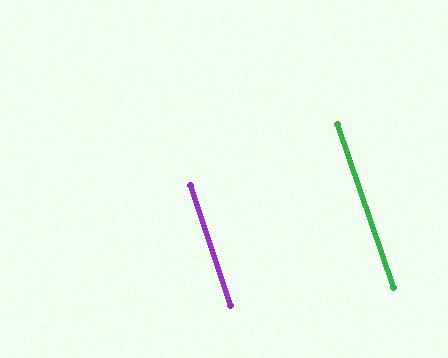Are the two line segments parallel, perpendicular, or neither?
Parallel — their directions differ by only 0.2°.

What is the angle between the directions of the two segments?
Approximately 0 degrees.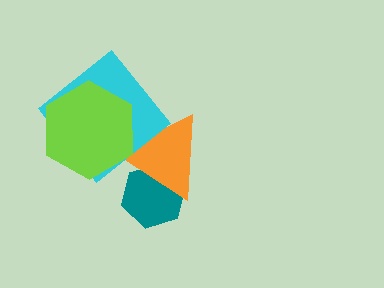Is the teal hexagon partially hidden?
Yes, it is partially covered by another shape.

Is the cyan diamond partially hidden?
Yes, it is partially covered by another shape.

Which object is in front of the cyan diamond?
The lime hexagon is in front of the cyan diamond.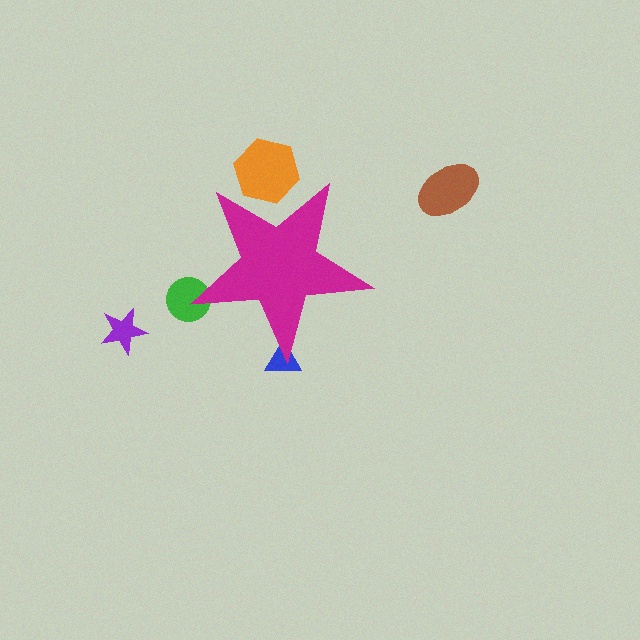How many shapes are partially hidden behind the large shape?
3 shapes are partially hidden.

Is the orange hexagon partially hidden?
Yes, the orange hexagon is partially hidden behind the magenta star.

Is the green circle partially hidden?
Yes, the green circle is partially hidden behind the magenta star.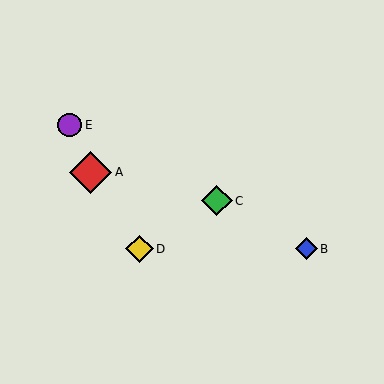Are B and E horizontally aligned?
No, B is at y≈249 and E is at y≈125.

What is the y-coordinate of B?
Object B is at y≈249.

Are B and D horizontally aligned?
Yes, both are at y≈249.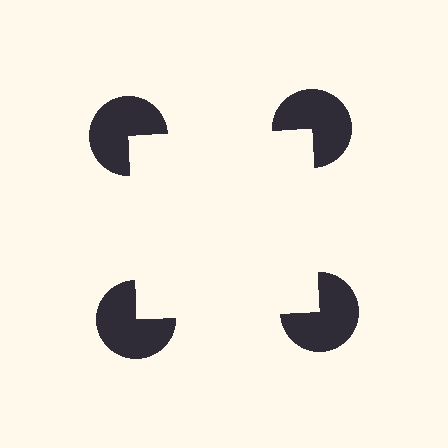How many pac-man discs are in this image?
There are 4 — one at each vertex of the illusory square.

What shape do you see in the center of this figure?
An illusory square — its edges are inferred from the aligned wedge cuts in the pac-man discs, not physically drawn.